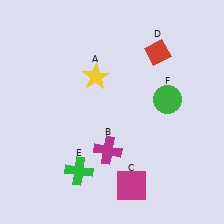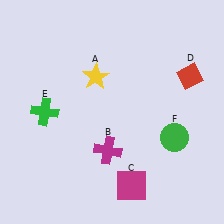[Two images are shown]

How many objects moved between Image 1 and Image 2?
3 objects moved between the two images.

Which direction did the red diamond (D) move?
The red diamond (D) moved right.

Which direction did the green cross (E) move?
The green cross (E) moved up.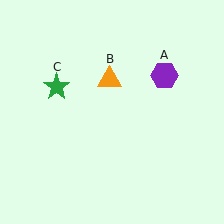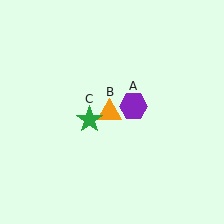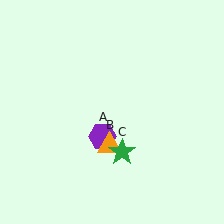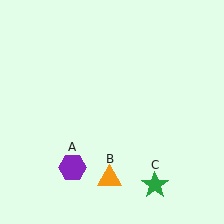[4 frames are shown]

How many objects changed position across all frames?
3 objects changed position: purple hexagon (object A), orange triangle (object B), green star (object C).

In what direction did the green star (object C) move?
The green star (object C) moved down and to the right.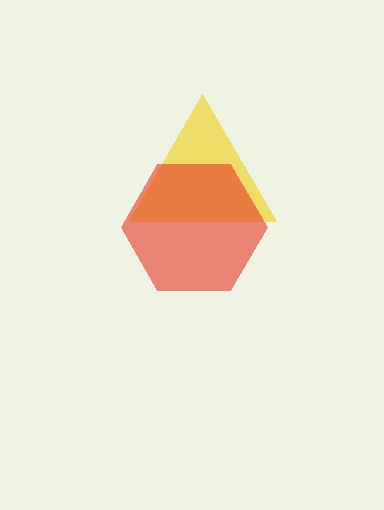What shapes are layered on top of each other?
The layered shapes are: a yellow triangle, a red hexagon.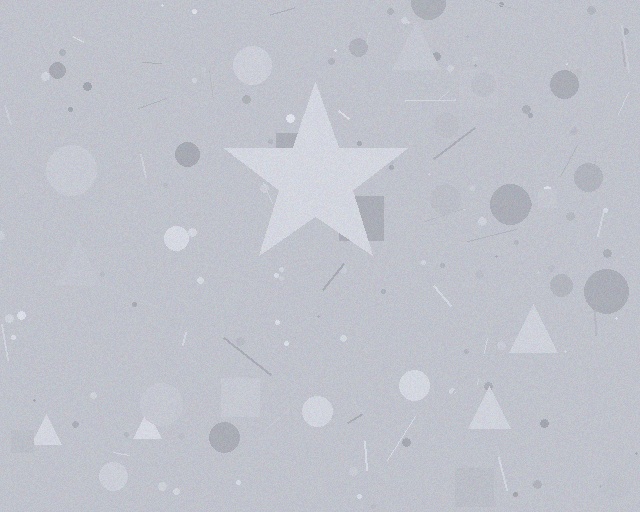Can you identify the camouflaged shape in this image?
The camouflaged shape is a star.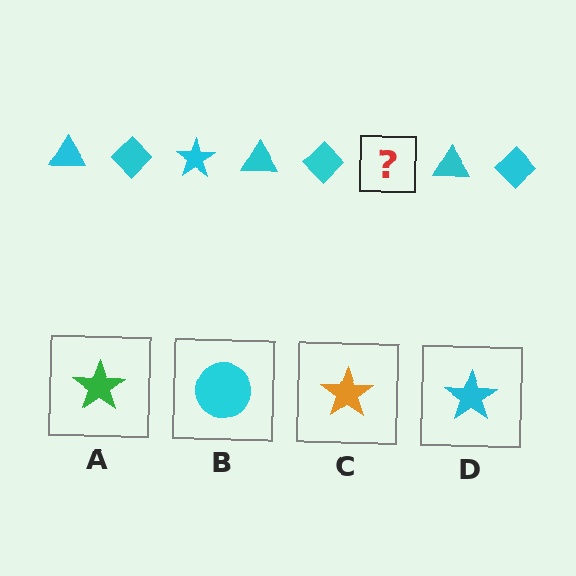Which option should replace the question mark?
Option D.